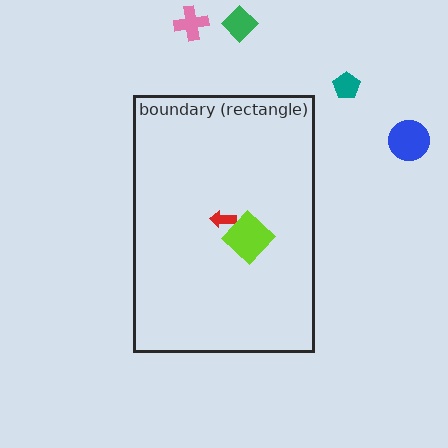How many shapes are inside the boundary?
2 inside, 4 outside.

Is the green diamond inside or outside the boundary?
Outside.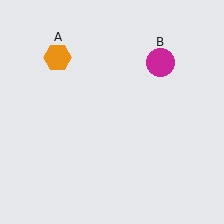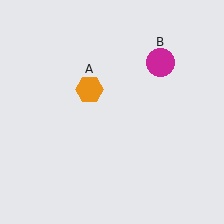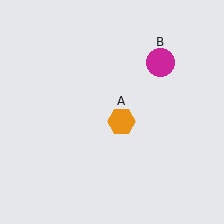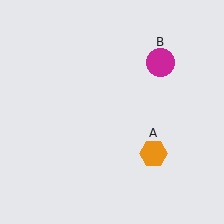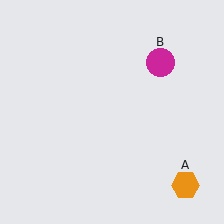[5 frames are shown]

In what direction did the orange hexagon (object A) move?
The orange hexagon (object A) moved down and to the right.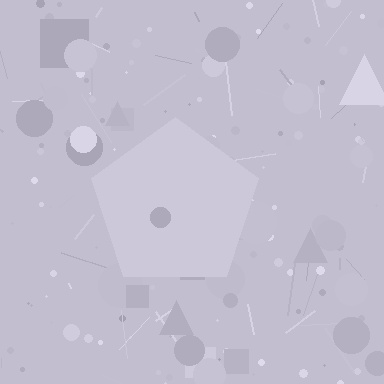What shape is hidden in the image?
A pentagon is hidden in the image.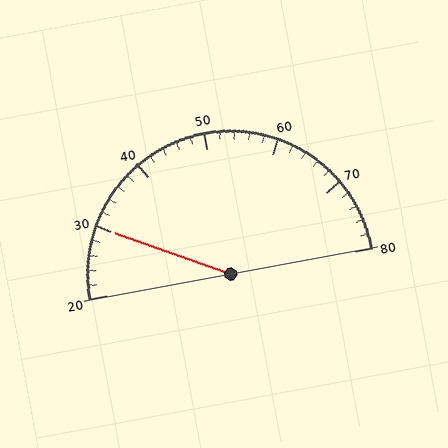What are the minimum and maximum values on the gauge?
The gauge ranges from 20 to 80.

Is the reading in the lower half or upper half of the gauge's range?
The reading is in the lower half of the range (20 to 80).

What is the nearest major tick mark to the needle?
The nearest major tick mark is 30.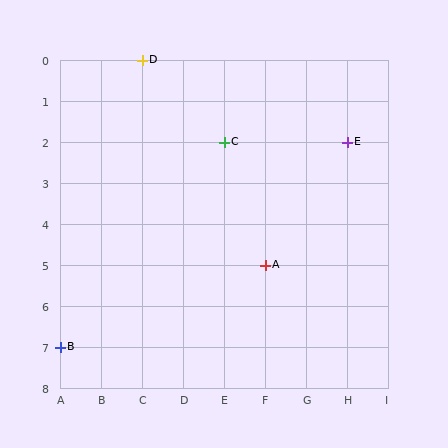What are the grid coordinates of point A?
Point A is at grid coordinates (F, 5).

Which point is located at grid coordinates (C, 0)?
Point D is at (C, 0).